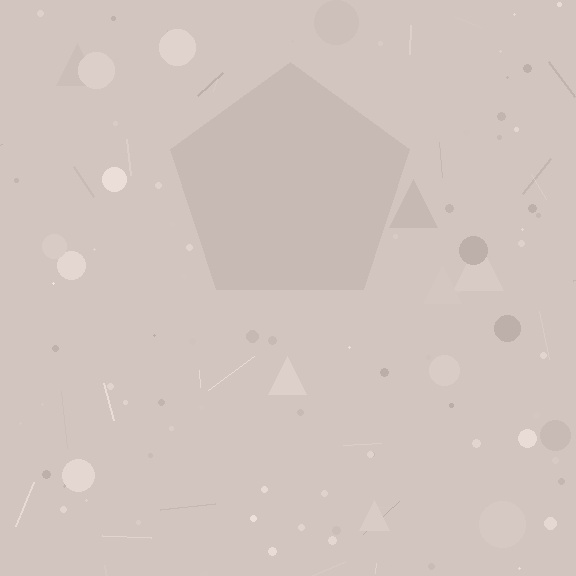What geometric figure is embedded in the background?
A pentagon is embedded in the background.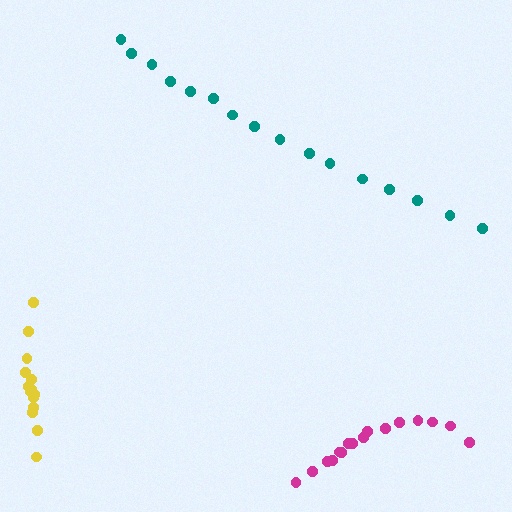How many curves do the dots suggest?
There are 3 distinct paths.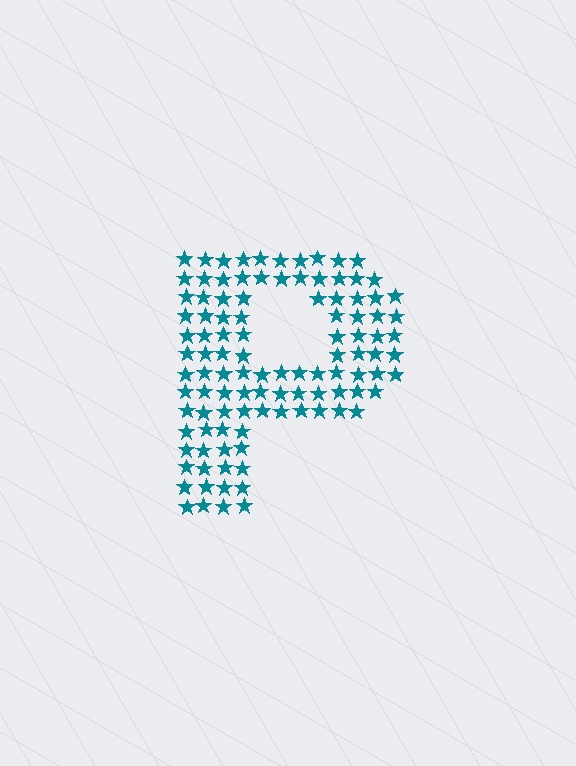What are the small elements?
The small elements are stars.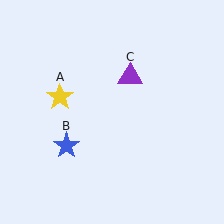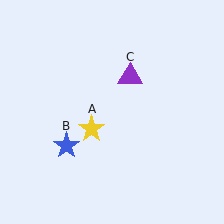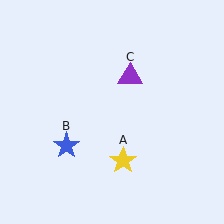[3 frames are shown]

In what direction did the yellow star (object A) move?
The yellow star (object A) moved down and to the right.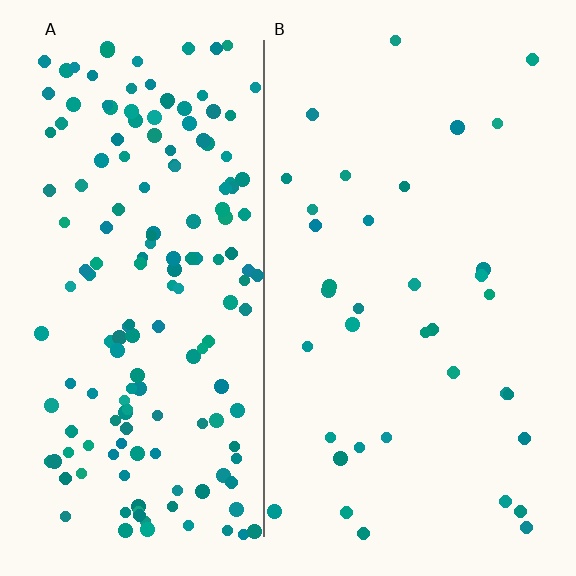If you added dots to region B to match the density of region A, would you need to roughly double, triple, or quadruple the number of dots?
Approximately quadruple.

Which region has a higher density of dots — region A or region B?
A (the left).